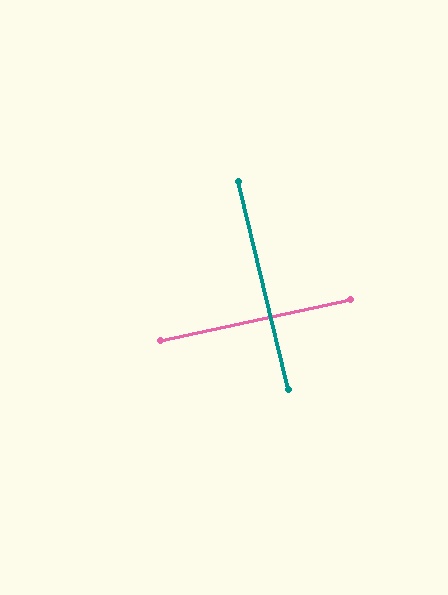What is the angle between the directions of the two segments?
Approximately 89 degrees.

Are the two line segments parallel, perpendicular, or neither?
Perpendicular — they meet at approximately 89°.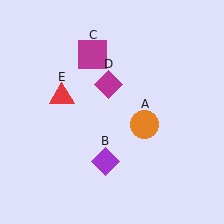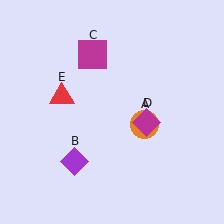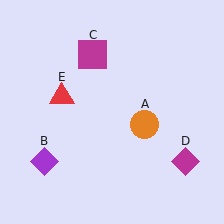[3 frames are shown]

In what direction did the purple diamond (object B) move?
The purple diamond (object B) moved left.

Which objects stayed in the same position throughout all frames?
Orange circle (object A) and magenta square (object C) and red triangle (object E) remained stationary.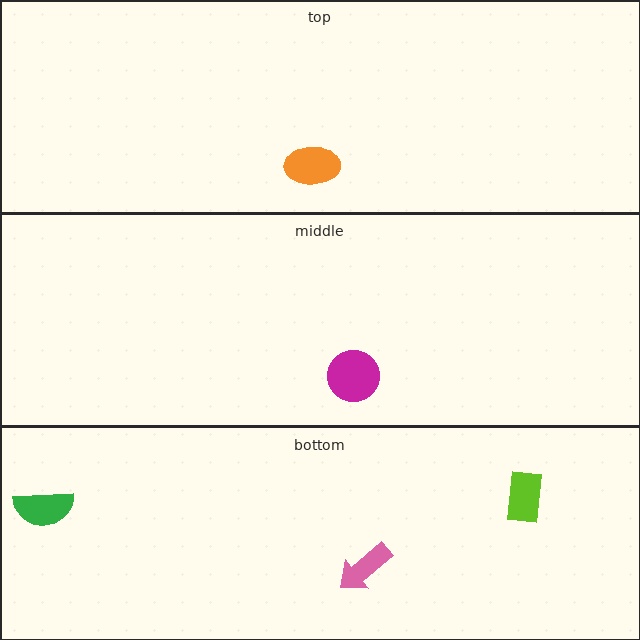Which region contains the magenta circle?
The middle region.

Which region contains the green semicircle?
The bottom region.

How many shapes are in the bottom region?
3.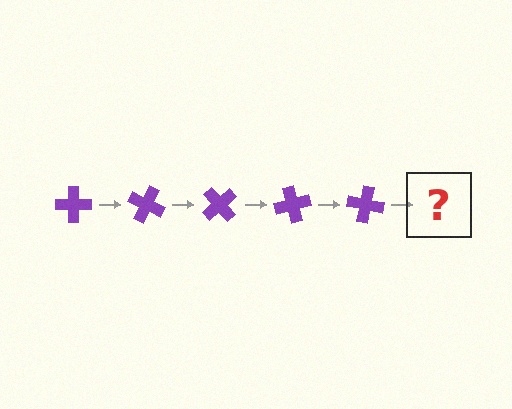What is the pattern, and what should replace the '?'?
The pattern is that the cross rotates 25 degrees each step. The '?' should be a purple cross rotated 125 degrees.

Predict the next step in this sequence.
The next step is a purple cross rotated 125 degrees.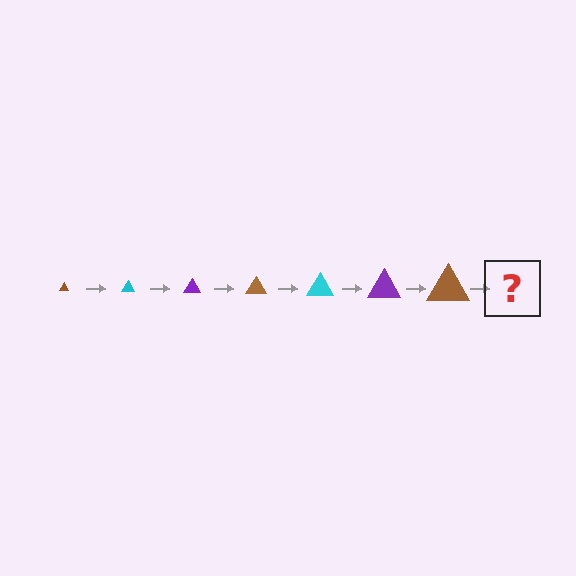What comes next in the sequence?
The next element should be a cyan triangle, larger than the previous one.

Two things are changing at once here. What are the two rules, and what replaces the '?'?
The two rules are that the triangle grows larger each step and the color cycles through brown, cyan, and purple. The '?' should be a cyan triangle, larger than the previous one.